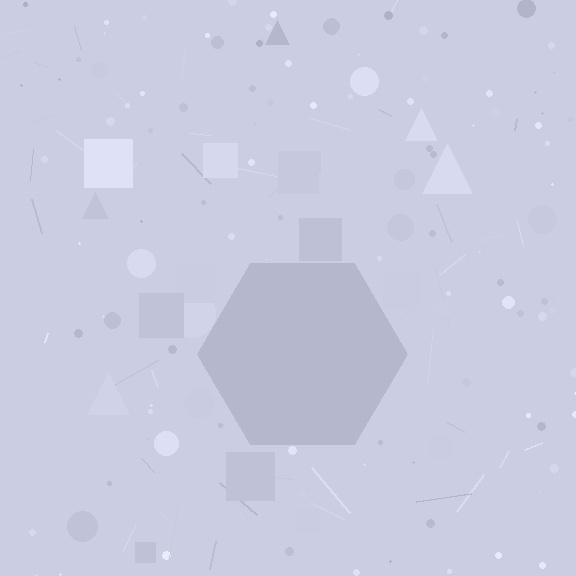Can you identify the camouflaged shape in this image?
The camouflaged shape is a hexagon.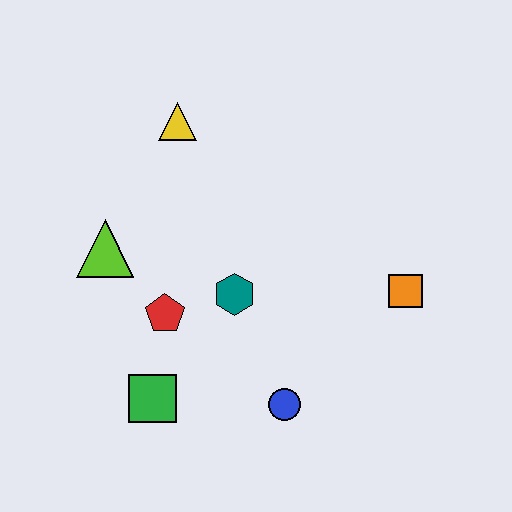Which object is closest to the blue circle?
The teal hexagon is closest to the blue circle.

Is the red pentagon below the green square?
No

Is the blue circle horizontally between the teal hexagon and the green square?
No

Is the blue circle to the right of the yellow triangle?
Yes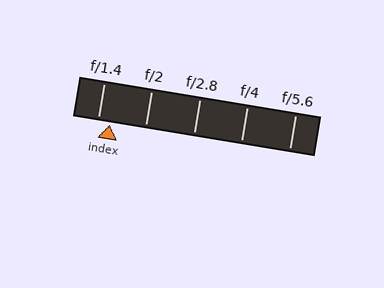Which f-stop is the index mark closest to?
The index mark is closest to f/1.4.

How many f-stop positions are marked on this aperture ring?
There are 5 f-stop positions marked.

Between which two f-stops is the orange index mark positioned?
The index mark is between f/1.4 and f/2.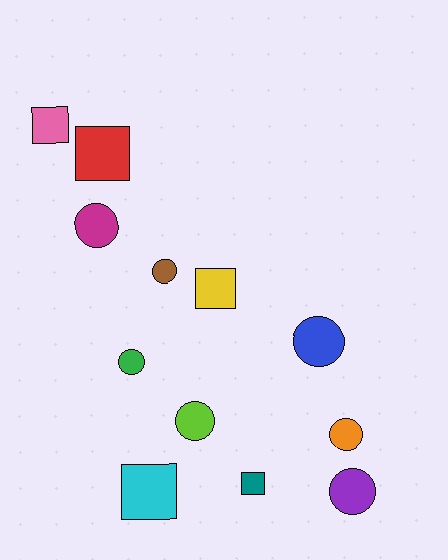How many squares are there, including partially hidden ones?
There are 5 squares.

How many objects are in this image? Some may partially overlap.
There are 12 objects.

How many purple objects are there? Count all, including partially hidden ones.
There is 1 purple object.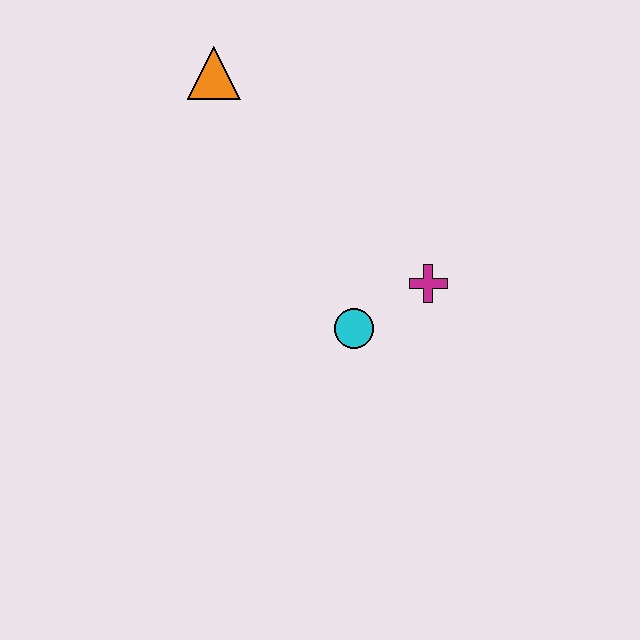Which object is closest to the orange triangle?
The cyan circle is closest to the orange triangle.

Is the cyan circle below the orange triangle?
Yes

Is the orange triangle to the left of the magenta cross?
Yes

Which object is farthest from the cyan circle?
The orange triangle is farthest from the cyan circle.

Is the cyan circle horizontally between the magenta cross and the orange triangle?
Yes